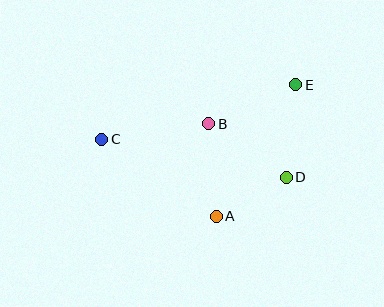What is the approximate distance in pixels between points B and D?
The distance between B and D is approximately 94 pixels.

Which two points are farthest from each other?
Points C and E are farthest from each other.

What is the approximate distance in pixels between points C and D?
The distance between C and D is approximately 189 pixels.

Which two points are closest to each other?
Points A and D are closest to each other.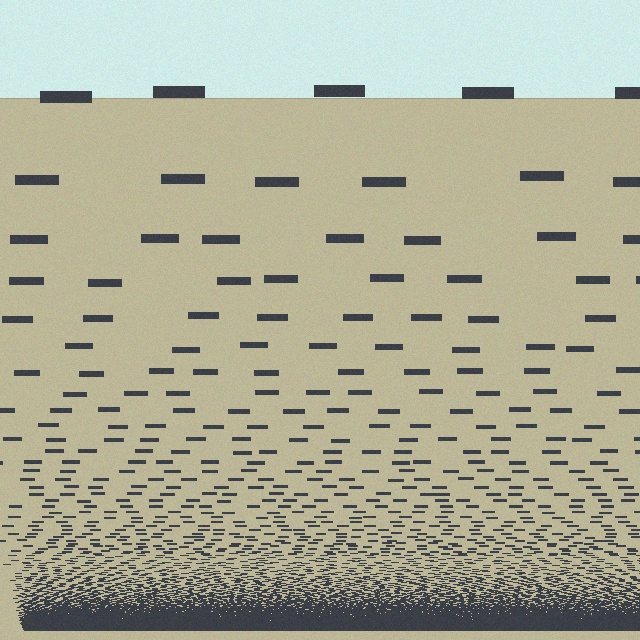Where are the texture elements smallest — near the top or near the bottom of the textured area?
Near the bottom.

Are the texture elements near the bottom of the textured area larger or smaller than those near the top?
Smaller. The gradient is inverted — elements near the bottom are smaller and denser.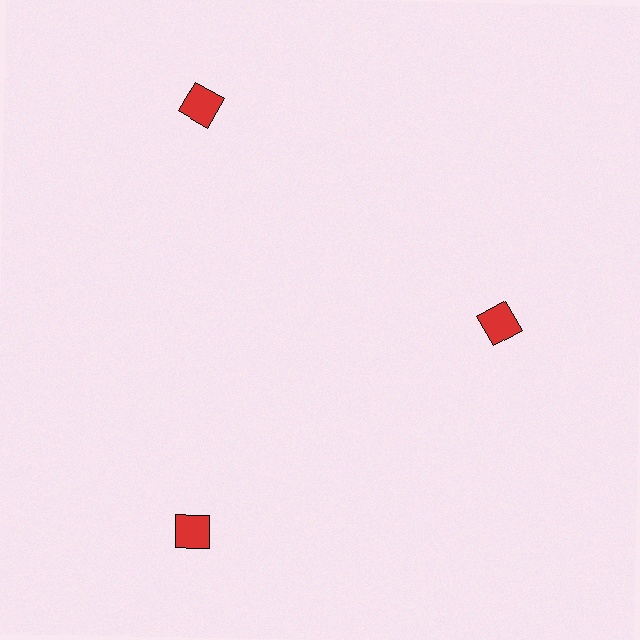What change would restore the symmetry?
The symmetry would be restored by moving it outward, back onto the ring so that all 3 squares sit at equal angles and equal distance from the center.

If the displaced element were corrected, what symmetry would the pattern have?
It would have 3-fold rotational symmetry — the pattern would map onto itself every 120 degrees.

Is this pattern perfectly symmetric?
No. The 3 red squares are arranged in a ring, but one element near the 3 o'clock position is pulled inward toward the center, breaking the 3-fold rotational symmetry.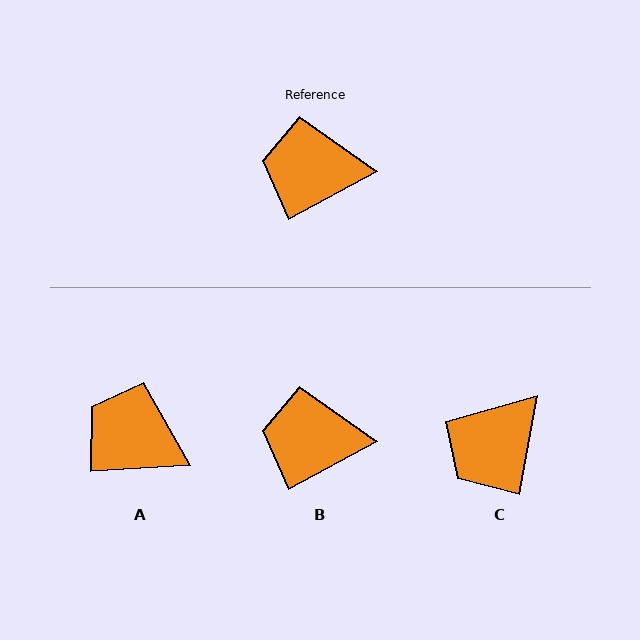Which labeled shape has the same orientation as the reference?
B.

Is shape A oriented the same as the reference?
No, it is off by about 25 degrees.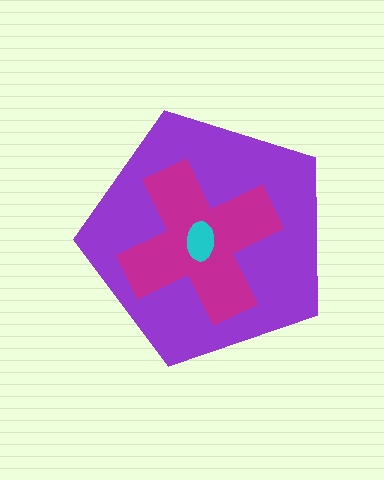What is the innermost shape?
The cyan ellipse.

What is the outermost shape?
The purple pentagon.